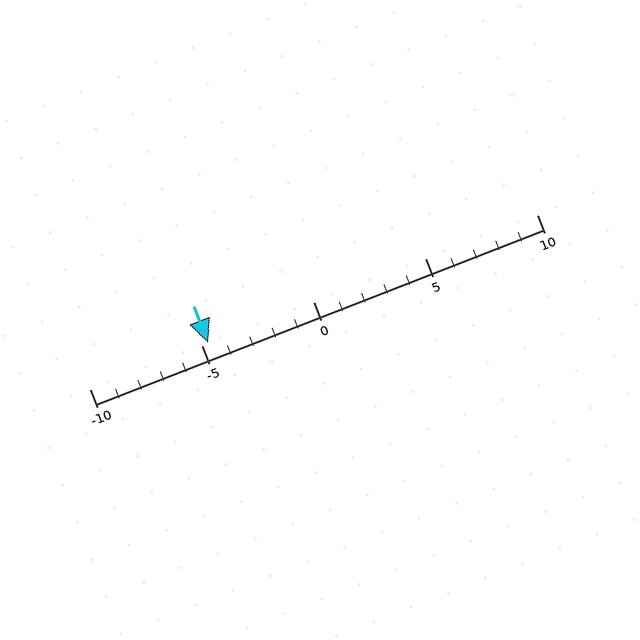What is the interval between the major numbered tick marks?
The major tick marks are spaced 5 units apart.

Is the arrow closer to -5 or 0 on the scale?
The arrow is closer to -5.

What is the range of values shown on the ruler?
The ruler shows values from -10 to 10.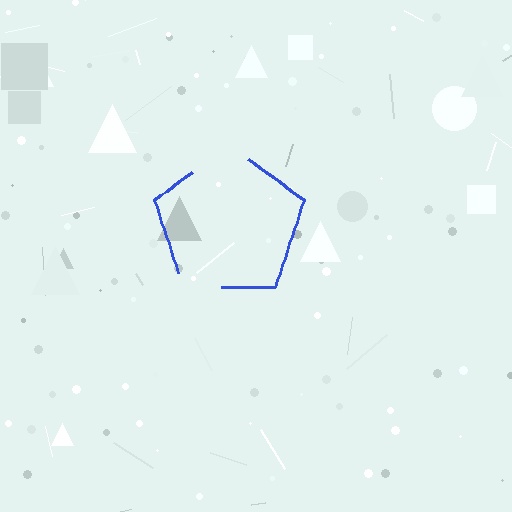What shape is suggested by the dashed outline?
The dashed outline suggests a pentagon.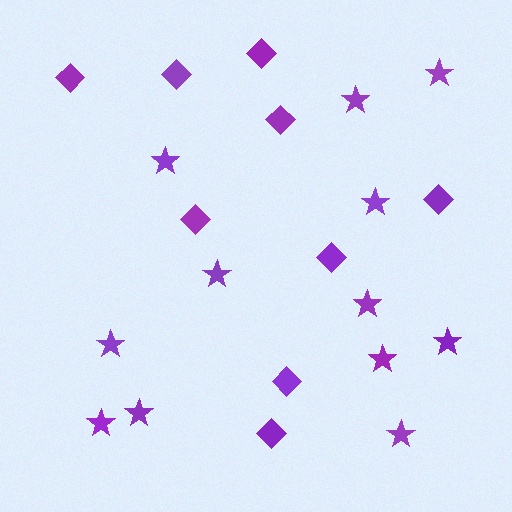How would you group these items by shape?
There are 2 groups: one group of stars (12) and one group of diamonds (9).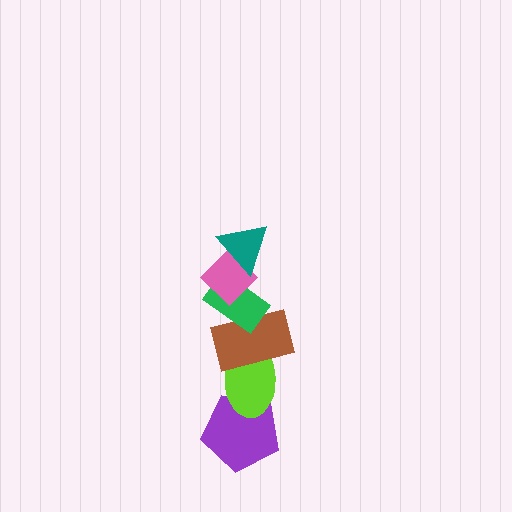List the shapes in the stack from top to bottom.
From top to bottom: the teal triangle, the pink diamond, the green rectangle, the brown rectangle, the lime ellipse, the purple pentagon.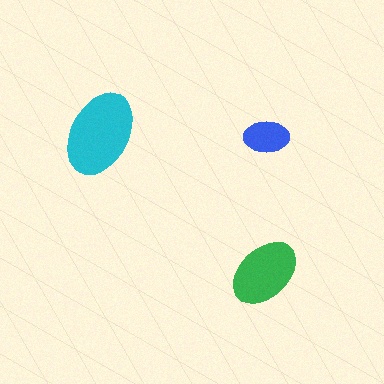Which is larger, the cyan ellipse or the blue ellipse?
The cyan one.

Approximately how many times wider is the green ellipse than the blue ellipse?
About 1.5 times wider.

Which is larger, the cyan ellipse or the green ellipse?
The cyan one.